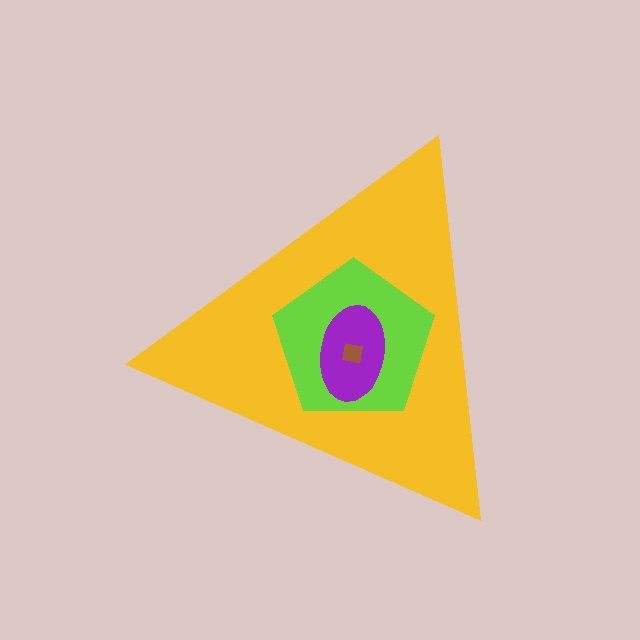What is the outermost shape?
The yellow triangle.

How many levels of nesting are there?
4.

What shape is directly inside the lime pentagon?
The purple ellipse.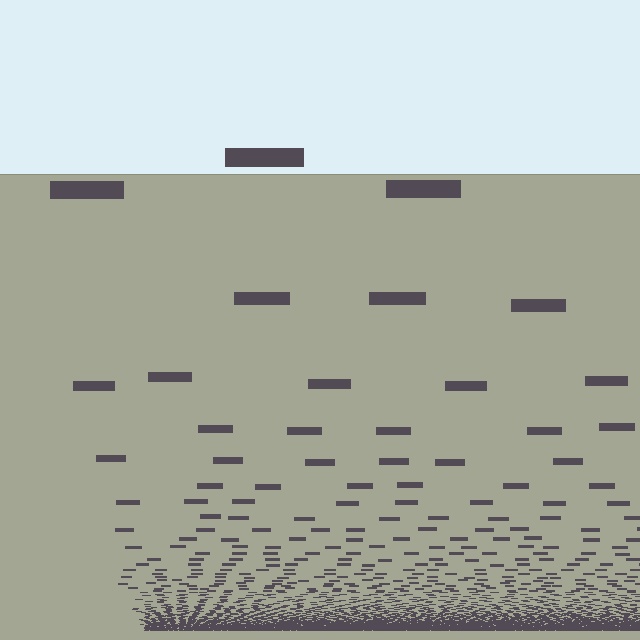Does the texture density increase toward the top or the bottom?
Density increases toward the bottom.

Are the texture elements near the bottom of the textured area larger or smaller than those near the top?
Smaller. The gradient is inverted — elements near the bottom are smaller and denser.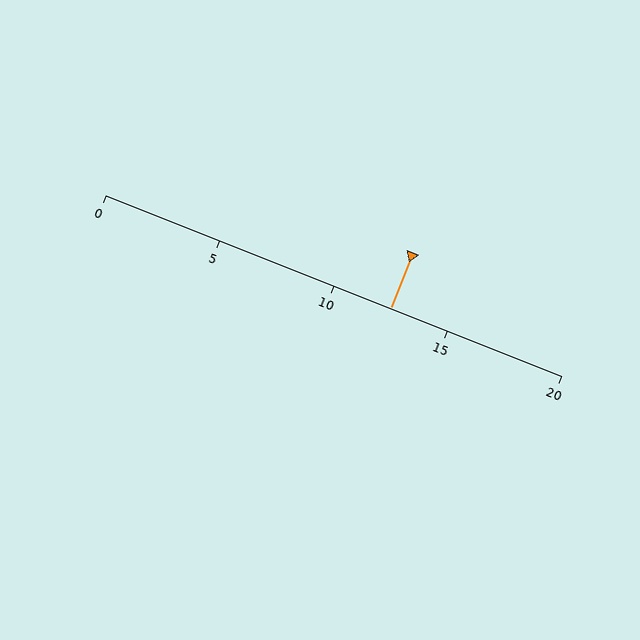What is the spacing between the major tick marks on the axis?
The major ticks are spaced 5 apart.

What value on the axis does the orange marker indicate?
The marker indicates approximately 12.5.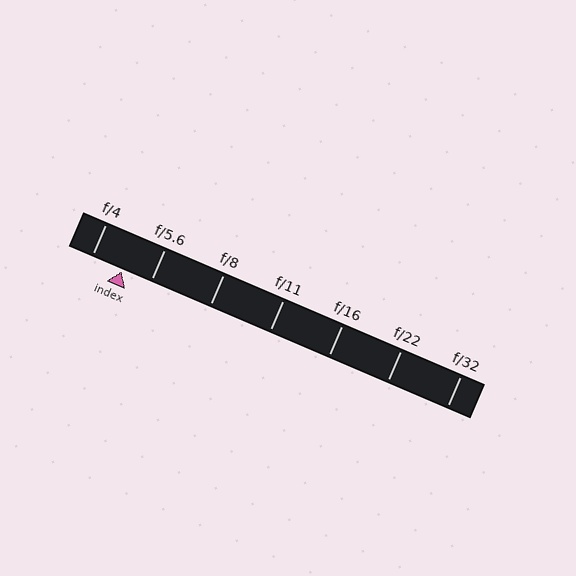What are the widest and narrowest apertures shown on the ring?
The widest aperture shown is f/4 and the narrowest is f/32.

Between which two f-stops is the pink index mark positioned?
The index mark is between f/4 and f/5.6.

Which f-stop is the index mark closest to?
The index mark is closest to f/5.6.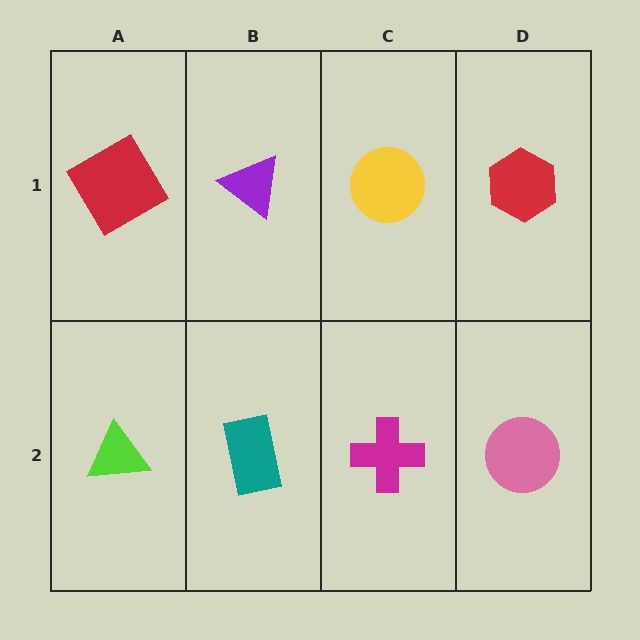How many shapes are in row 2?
4 shapes.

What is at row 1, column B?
A purple triangle.